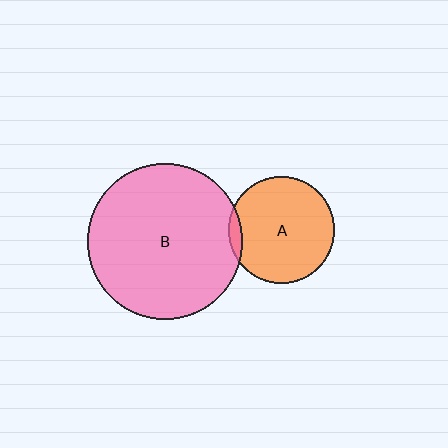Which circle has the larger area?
Circle B (pink).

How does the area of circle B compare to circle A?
Approximately 2.1 times.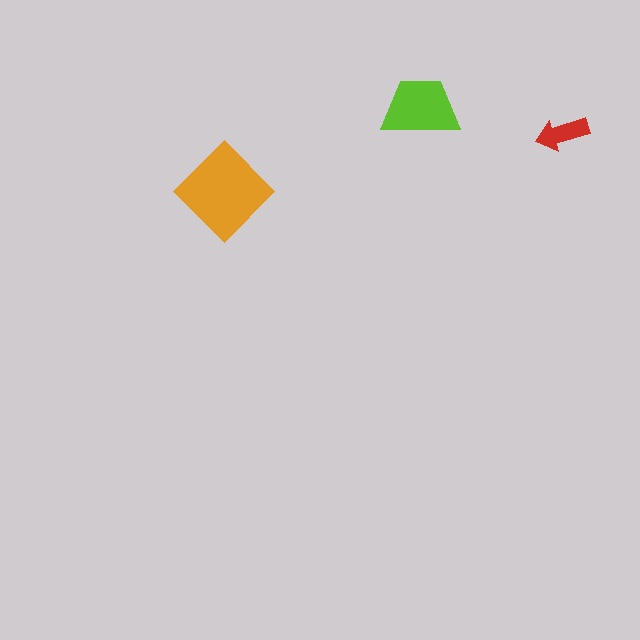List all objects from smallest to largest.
The red arrow, the lime trapezoid, the orange diamond.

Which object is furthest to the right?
The red arrow is rightmost.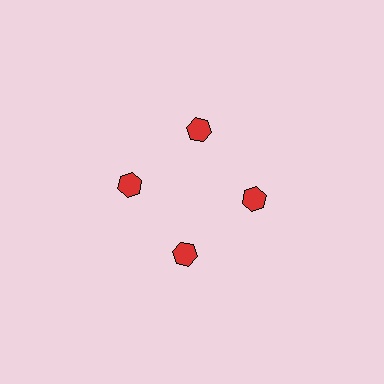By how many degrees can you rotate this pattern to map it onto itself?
The pattern maps onto itself every 90 degrees of rotation.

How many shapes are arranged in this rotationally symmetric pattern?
There are 4 shapes, arranged in 4 groups of 1.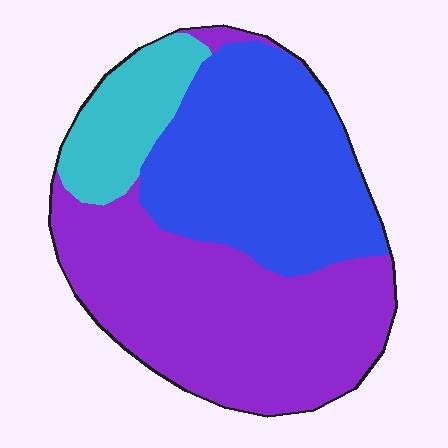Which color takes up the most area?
Purple, at roughly 50%.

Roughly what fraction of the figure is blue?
Blue covers around 40% of the figure.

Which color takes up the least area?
Cyan, at roughly 15%.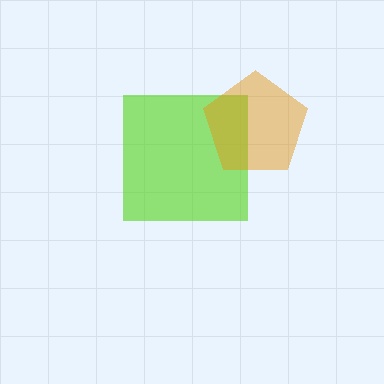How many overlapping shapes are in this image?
There are 2 overlapping shapes in the image.